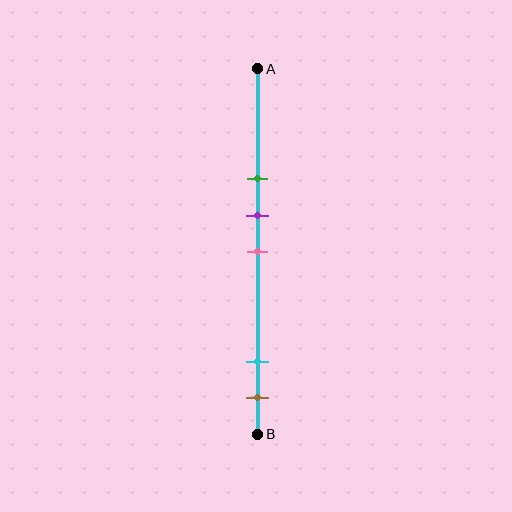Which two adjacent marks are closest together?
The purple and pink marks are the closest adjacent pair.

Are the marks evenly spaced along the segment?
No, the marks are not evenly spaced.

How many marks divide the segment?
There are 5 marks dividing the segment.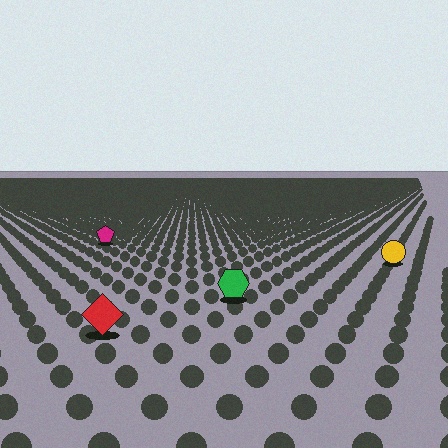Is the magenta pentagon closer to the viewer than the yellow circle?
No. The yellow circle is closer — you can tell from the texture gradient: the ground texture is coarser near it.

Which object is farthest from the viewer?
The magenta pentagon is farthest from the viewer. It appears smaller and the ground texture around it is denser.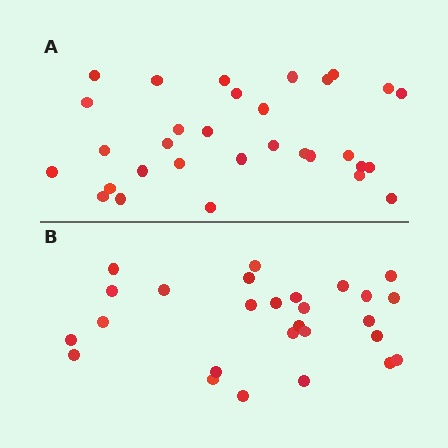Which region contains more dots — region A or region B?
Region A (the top region) has more dots.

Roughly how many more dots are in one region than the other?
Region A has about 4 more dots than region B.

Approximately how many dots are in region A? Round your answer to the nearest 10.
About 30 dots. (The exact count is 31, which rounds to 30.)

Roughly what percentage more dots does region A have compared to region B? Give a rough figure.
About 15% more.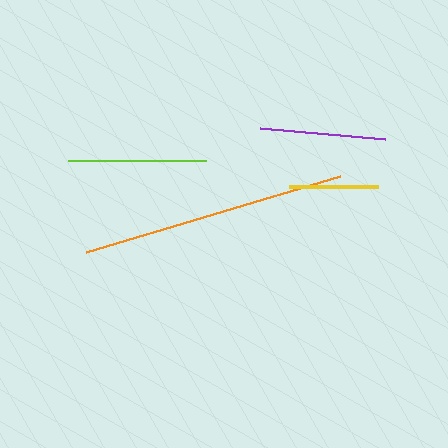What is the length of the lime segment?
The lime segment is approximately 138 pixels long.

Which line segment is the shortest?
The yellow line is the shortest at approximately 89 pixels.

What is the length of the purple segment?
The purple segment is approximately 125 pixels long.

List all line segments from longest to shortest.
From longest to shortest: orange, lime, purple, yellow.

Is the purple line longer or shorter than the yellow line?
The purple line is longer than the yellow line.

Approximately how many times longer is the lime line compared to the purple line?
The lime line is approximately 1.1 times the length of the purple line.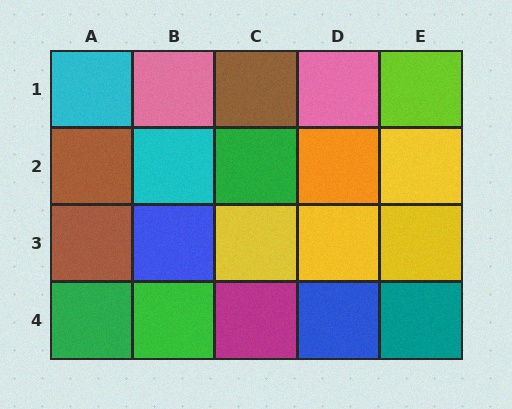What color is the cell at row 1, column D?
Pink.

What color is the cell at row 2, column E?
Yellow.